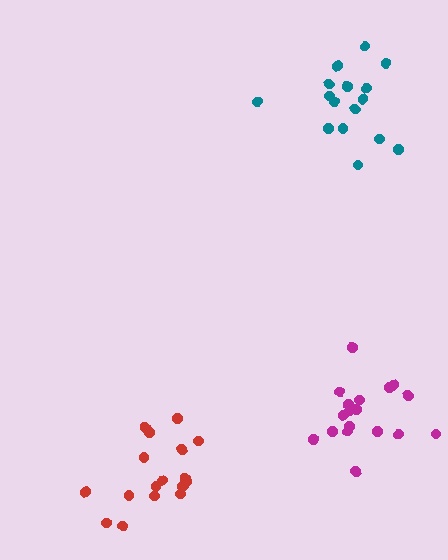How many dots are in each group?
Group 1: 17 dots, Group 2: 18 dots, Group 3: 16 dots (51 total).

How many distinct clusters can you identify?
There are 3 distinct clusters.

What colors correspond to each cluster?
The clusters are colored: red, magenta, teal.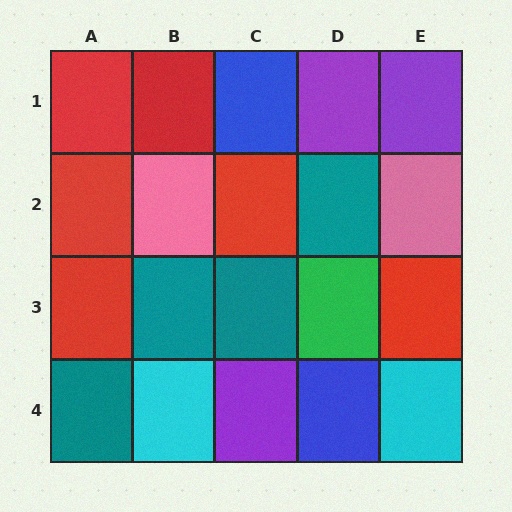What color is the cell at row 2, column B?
Pink.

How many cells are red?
6 cells are red.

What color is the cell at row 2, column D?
Teal.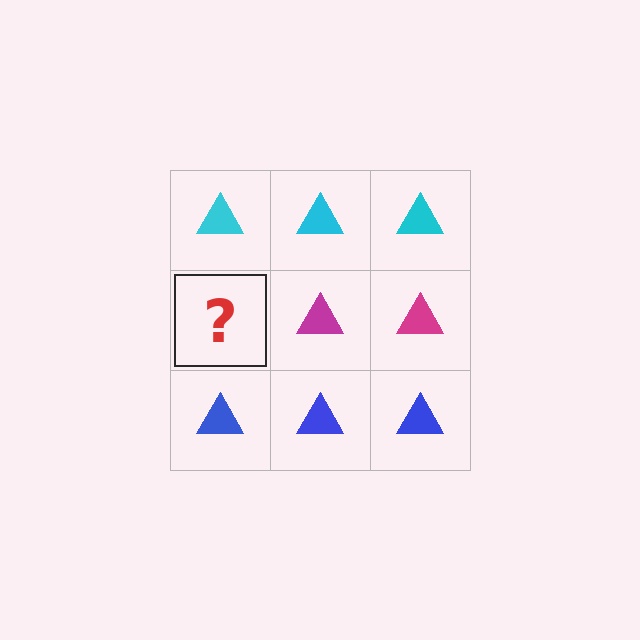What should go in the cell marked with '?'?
The missing cell should contain a magenta triangle.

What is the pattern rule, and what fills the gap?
The rule is that each row has a consistent color. The gap should be filled with a magenta triangle.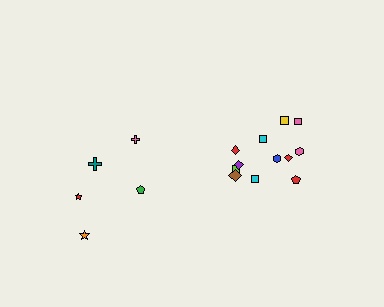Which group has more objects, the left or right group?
The right group.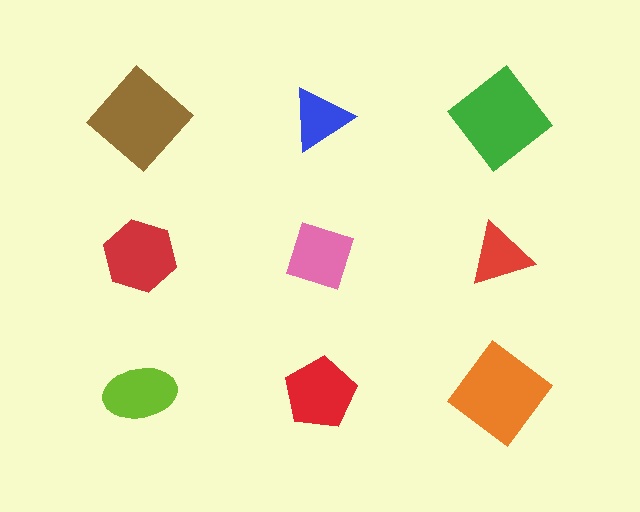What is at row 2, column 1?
A red hexagon.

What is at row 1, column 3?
A green diamond.